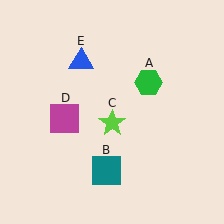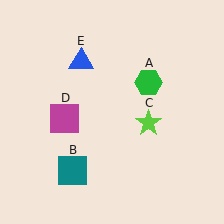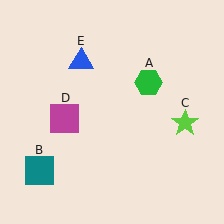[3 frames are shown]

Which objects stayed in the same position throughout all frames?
Green hexagon (object A) and magenta square (object D) and blue triangle (object E) remained stationary.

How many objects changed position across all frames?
2 objects changed position: teal square (object B), lime star (object C).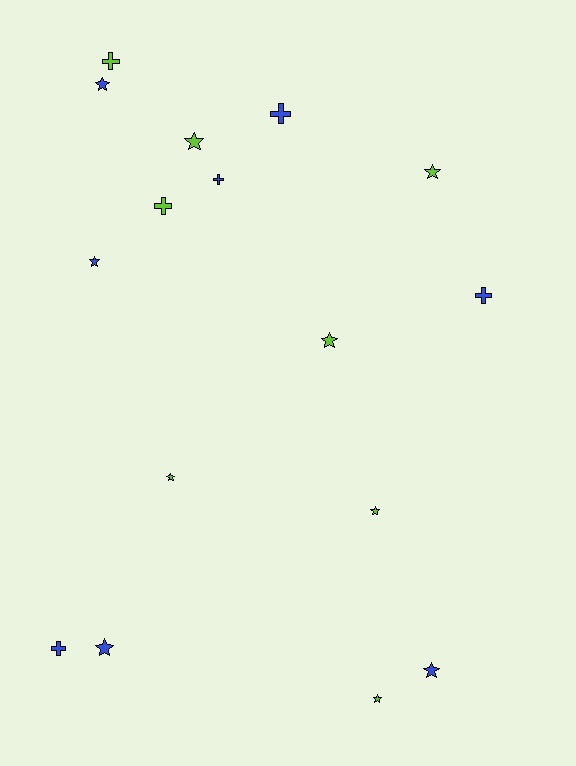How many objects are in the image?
There are 16 objects.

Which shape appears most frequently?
Star, with 10 objects.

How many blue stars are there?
There are 4 blue stars.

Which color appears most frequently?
Lime, with 8 objects.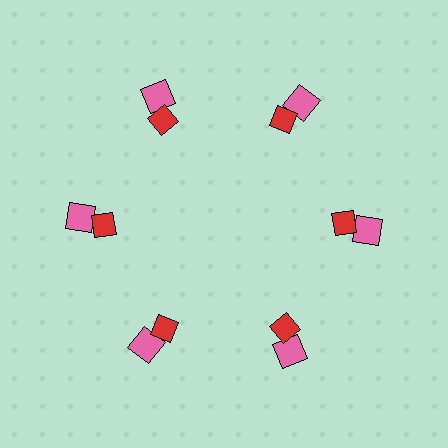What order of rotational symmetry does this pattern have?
This pattern has 6-fold rotational symmetry.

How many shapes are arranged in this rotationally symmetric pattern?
There are 12 shapes, arranged in 6 groups of 2.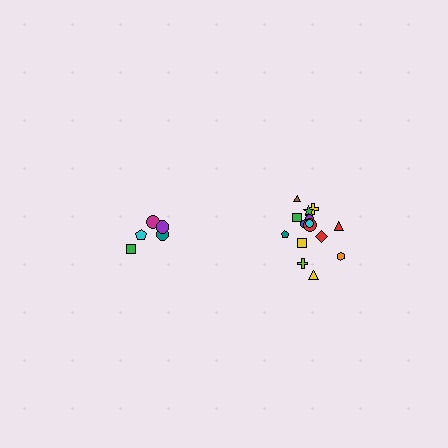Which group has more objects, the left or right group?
The right group.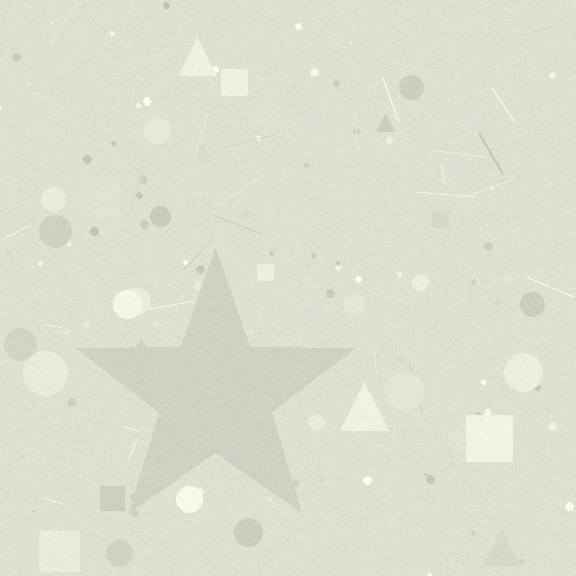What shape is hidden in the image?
A star is hidden in the image.